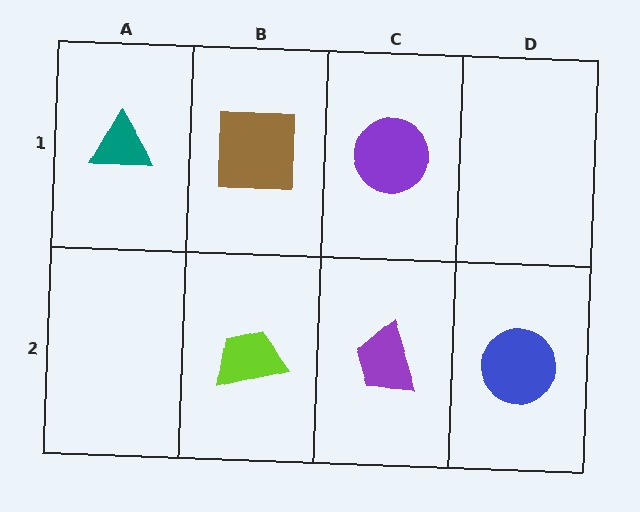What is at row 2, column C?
A purple trapezoid.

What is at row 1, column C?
A purple circle.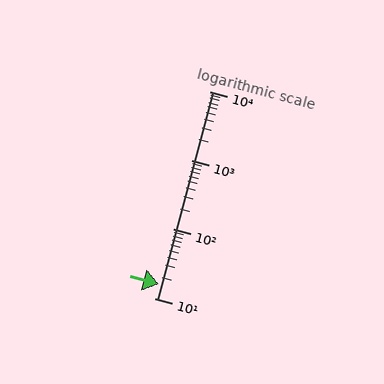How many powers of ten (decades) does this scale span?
The scale spans 3 decades, from 10 to 10000.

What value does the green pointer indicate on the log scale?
The pointer indicates approximately 16.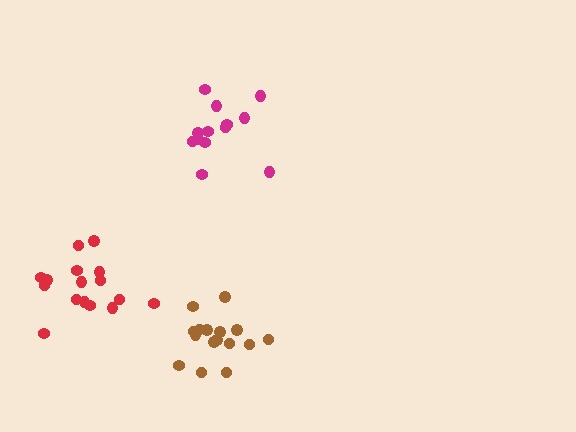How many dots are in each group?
Group 1: 16 dots, Group 2: 16 dots, Group 3: 13 dots (45 total).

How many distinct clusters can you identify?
There are 3 distinct clusters.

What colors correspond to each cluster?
The clusters are colored: brown, red, magenta.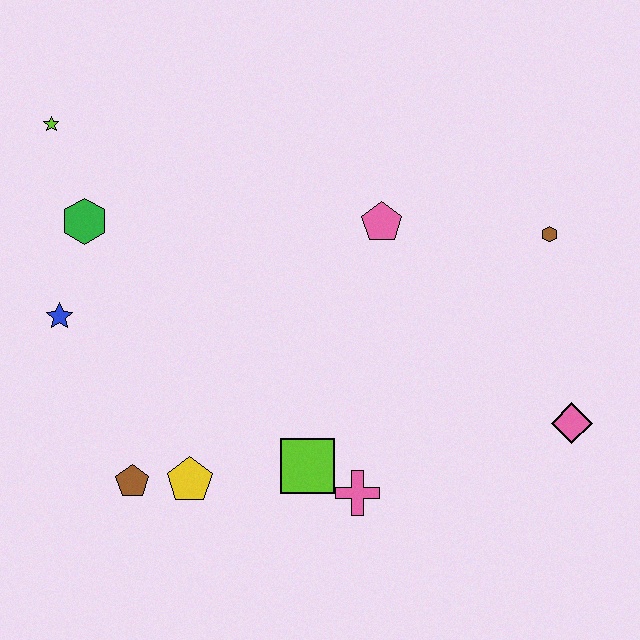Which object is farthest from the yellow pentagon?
The brown hexagon is farthest from the yellow pentagon.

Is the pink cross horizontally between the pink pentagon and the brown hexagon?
No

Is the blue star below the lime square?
No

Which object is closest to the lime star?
The green hexagon is closest to the lime star.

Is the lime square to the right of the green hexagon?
Yes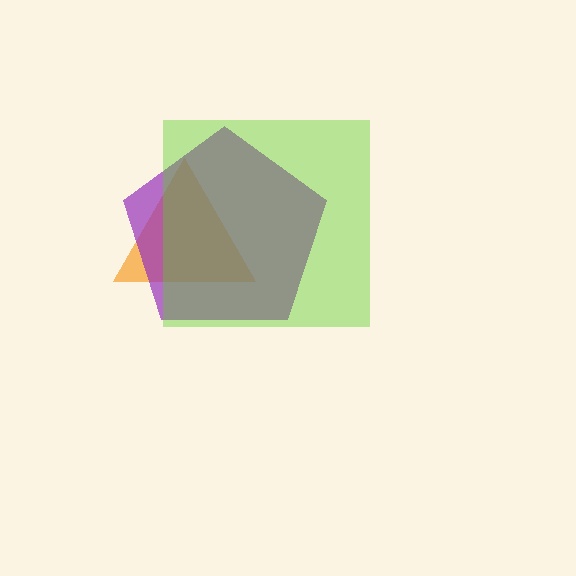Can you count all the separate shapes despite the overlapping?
Yes, there are 3 separate shapes.